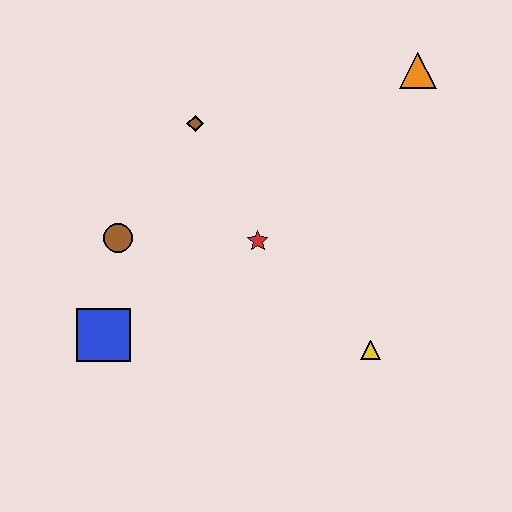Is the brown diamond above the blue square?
Yes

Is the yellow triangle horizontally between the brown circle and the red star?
No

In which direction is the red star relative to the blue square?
The red star is to the right of the blue square.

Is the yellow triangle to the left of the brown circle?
No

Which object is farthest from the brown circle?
The orange triangle is farthest from the brown circle.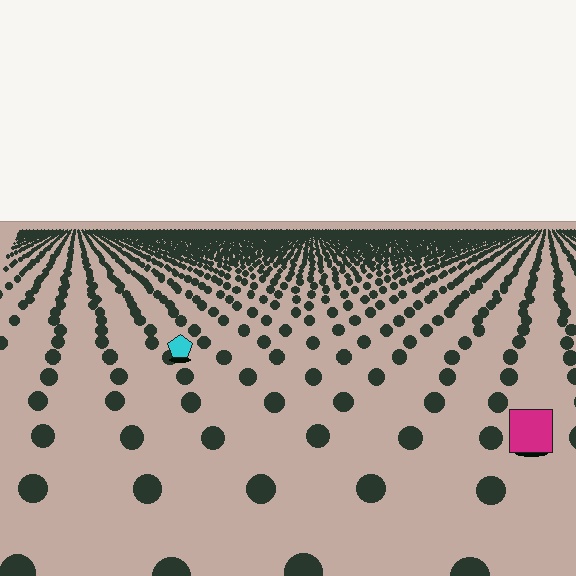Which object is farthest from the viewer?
The cyan pentagon is farthest from the viewer. It appears smaller and the ground texture around it is denser.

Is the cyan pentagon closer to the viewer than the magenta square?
No. The magenta square is closer — you can tell from the texture gradient: the ground texture is coarser near it.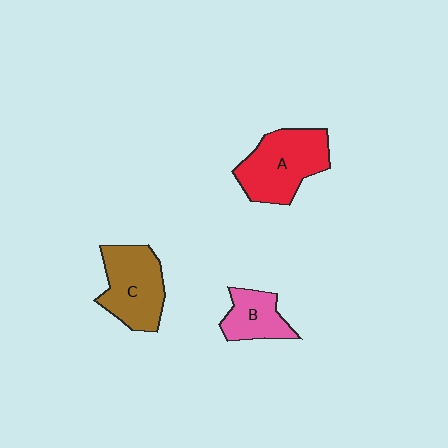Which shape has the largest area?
Shape A (red).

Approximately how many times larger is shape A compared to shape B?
Approximately 1.8 times.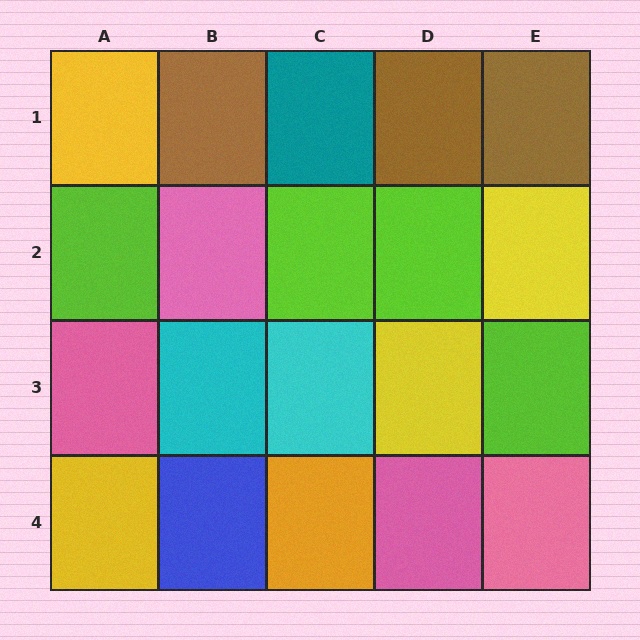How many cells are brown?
3 cells are brown.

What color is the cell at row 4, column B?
Blue.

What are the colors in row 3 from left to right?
Pink, cyan, cyan, yellow, lime.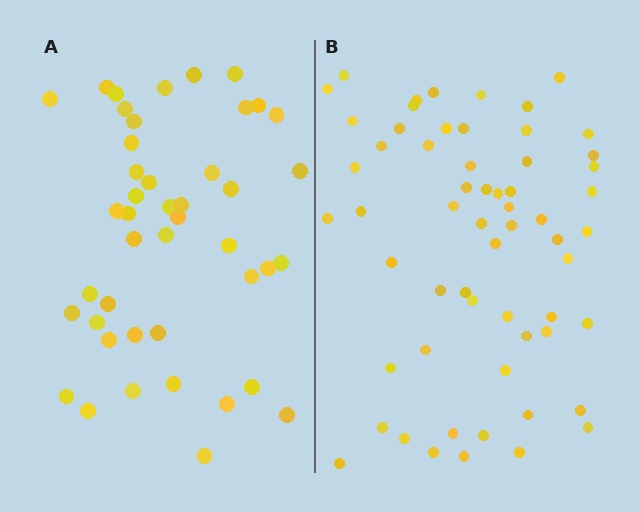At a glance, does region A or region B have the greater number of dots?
Region B (the right region) has more dots.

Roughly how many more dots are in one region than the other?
Region B has approximately 15 more dots than region A.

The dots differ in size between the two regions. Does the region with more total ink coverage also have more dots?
No. Region A has more total ink coverage because its dots are larger, but region B actually contains more individual dots. Total area can be misleading — the number of items is what matters here.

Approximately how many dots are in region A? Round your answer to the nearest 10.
About 40 dots. (The exact count is 44, which rounds to 40.)